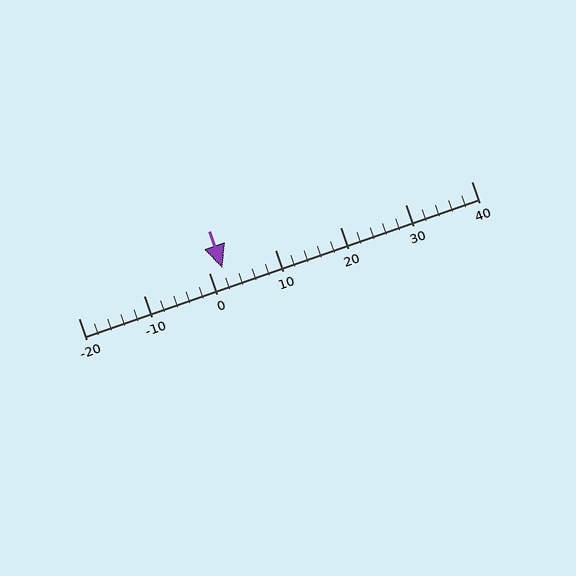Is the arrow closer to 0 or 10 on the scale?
The arrow is closer to 0.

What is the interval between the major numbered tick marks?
The major tick marks are spaced 10 units apart.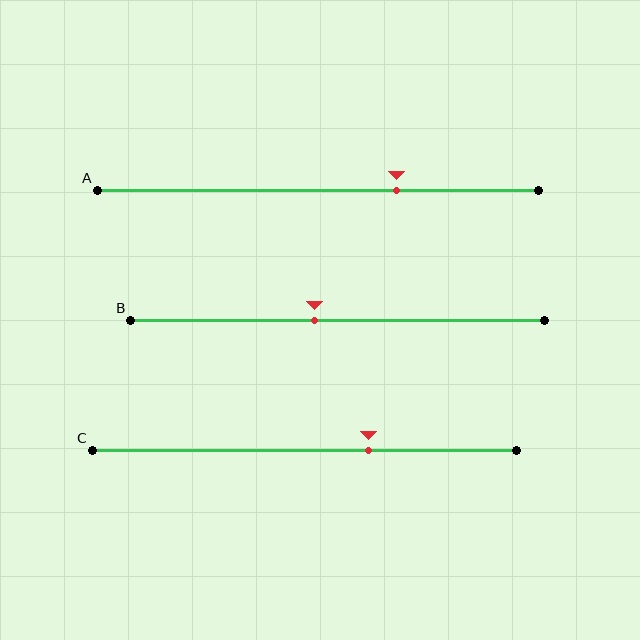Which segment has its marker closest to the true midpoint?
Segment B has its marker closest to the true midpoint.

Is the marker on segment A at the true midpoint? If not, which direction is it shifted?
No, the marker on segment A is shifted to the right by about 18% of the segment length.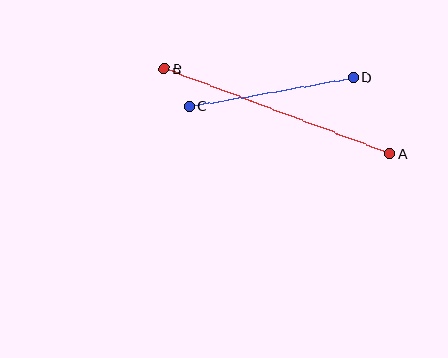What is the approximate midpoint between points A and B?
The midpoint is at approximately (277, 111) pixels.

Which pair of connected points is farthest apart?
Points A and B are farthest apart.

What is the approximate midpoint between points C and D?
The midpoint is at approximately (272, 92) pixels.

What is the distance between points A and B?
The distance is approximately 240 pixels.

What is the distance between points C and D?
The distance is approximately 167 pixels.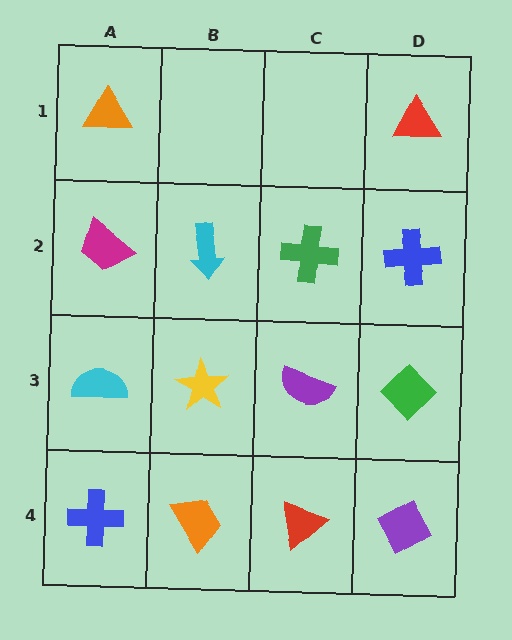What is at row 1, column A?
An orange triangle.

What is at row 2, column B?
A cyan arrow.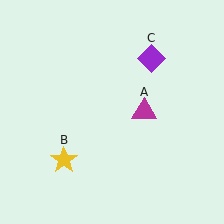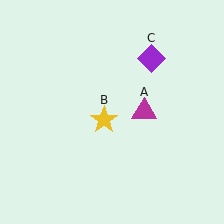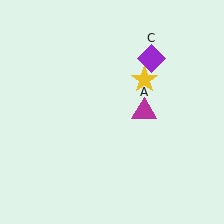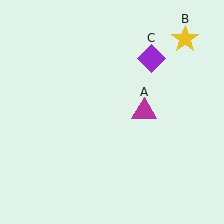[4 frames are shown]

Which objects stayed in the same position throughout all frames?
Magenta triangle (object A) and purple diamond (object C) remained stationary.